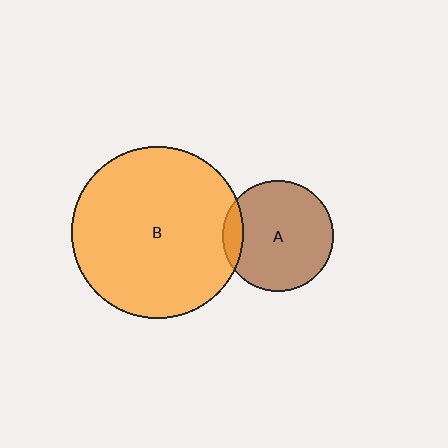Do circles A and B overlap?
Yes.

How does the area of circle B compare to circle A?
Approximately 2.4 times.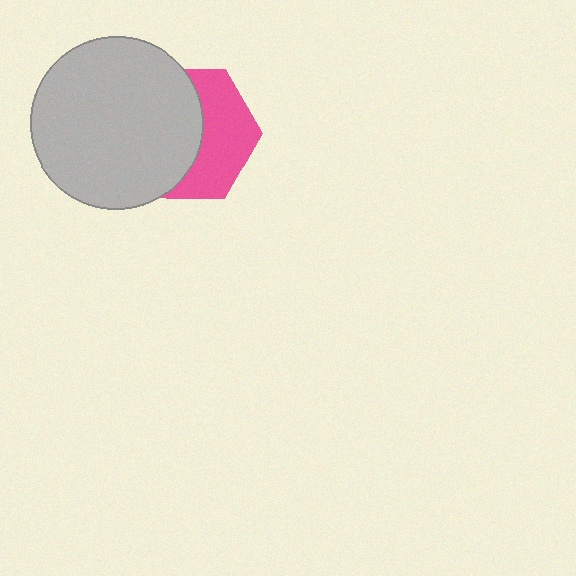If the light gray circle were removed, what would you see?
You would see the complete pink hexagon.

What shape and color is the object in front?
The object in front is a light gray circle.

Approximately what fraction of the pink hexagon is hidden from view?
Roughly 55% of the pink hexagon is hidden behind the light gray circle.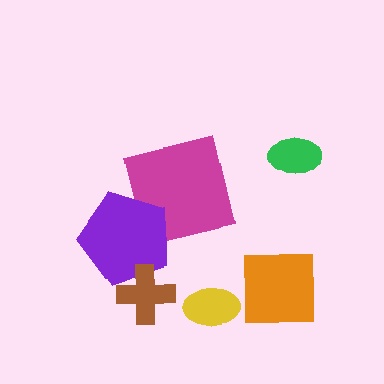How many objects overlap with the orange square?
0 objects overlap with the orange square.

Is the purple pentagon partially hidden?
Yes, it is partially covered by another shape.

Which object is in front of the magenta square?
The purple pentagon is in front of the magenta square.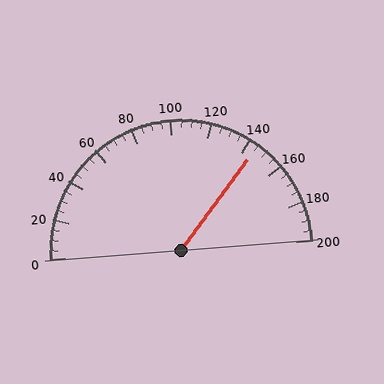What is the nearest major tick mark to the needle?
The nearest major tick mark is 140.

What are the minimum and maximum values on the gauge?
The gauge ranges from 0 to 200.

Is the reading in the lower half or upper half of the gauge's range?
The reading is in the upper half of the range (0 to 200).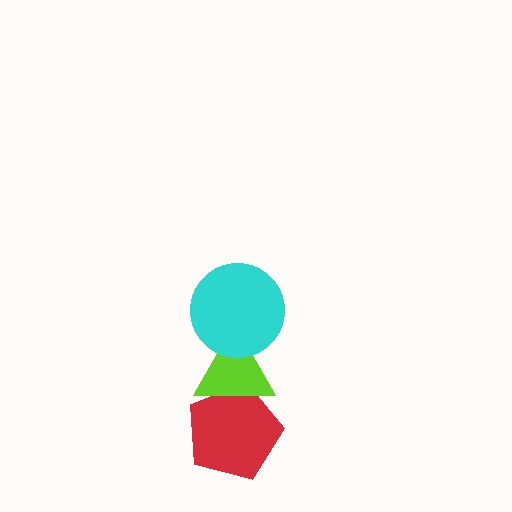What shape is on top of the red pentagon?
The lime triangle is on top of the red pentagon.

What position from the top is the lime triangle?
The lime triangle is 2nd from the top.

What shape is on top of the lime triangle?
The cyan circle is on top of the lime triangle.